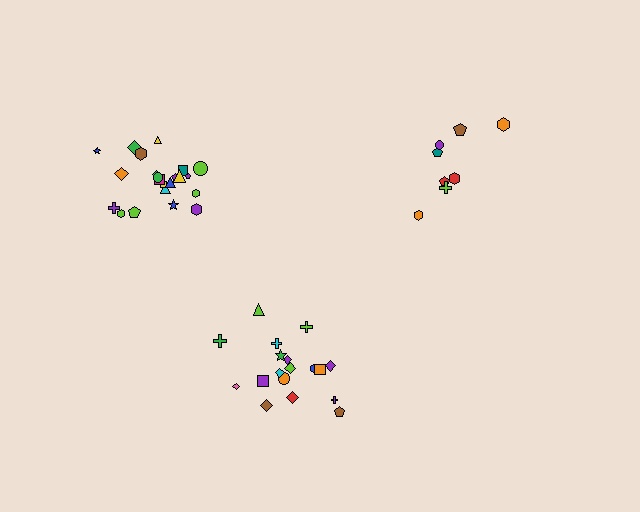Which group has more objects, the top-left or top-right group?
The top-left group.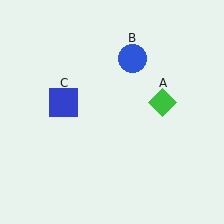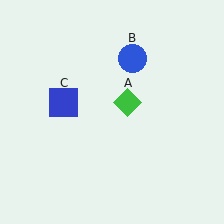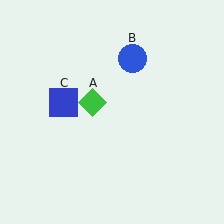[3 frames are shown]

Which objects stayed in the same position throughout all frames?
Blue circle (object B) and blue square (object C) remained stationary.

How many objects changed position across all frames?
1 object changed position: green diamond (object A).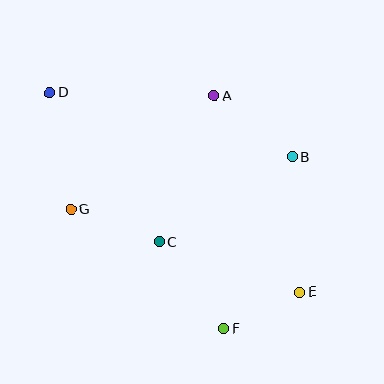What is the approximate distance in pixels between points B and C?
The distance between B and C is approximately 158 pixels.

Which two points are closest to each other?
Points E and F are closest to each other.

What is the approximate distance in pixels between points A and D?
The distance between A and D is approximately 164 pixels.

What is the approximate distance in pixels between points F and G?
The distance between F and G is approximately 194 pixels.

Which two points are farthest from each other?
Points D and E are farthest from each other.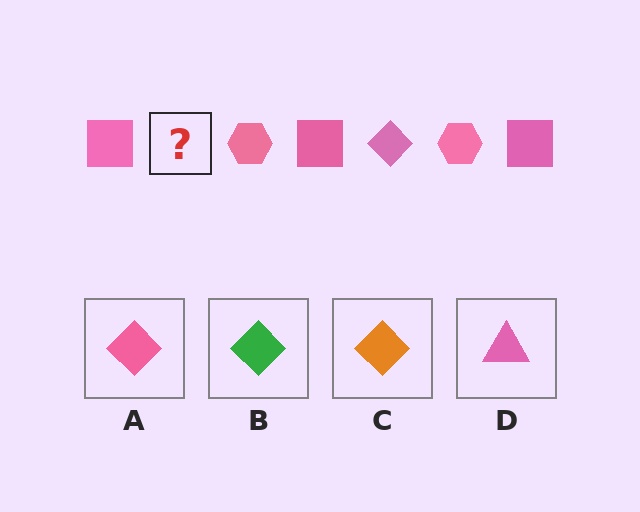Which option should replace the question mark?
Option A.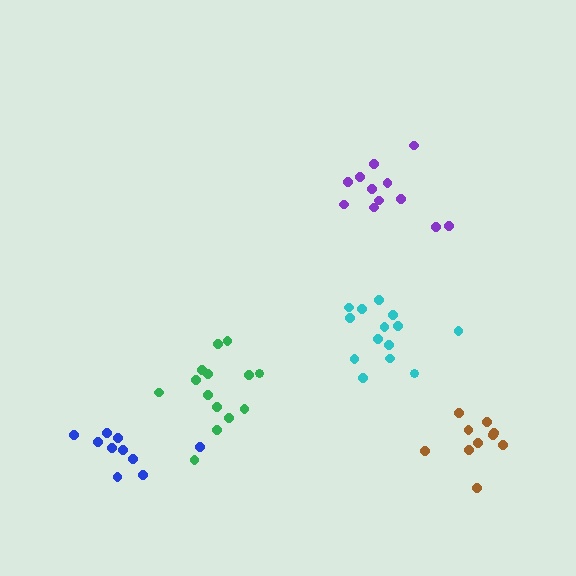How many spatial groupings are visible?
There are 5 spatial groupings.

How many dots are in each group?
Group 1: 10 dots, Group 2: 12 dots, Group 3: 10 dots, Group 4: 14 dots, Group 5: 15 dots (61 total).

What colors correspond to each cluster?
The clusters are colored: brown, purple, blue, green, cyan.